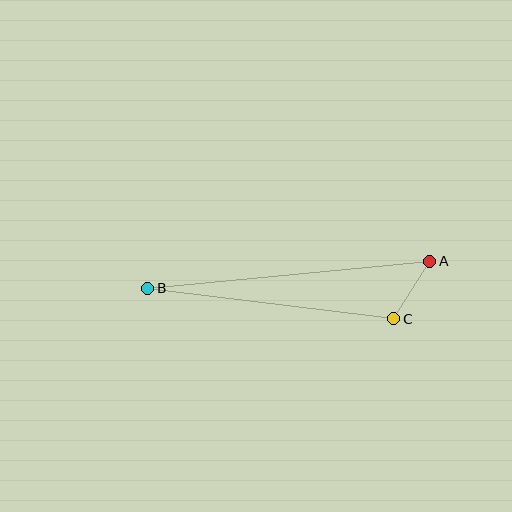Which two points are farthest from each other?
Points A and B are farthest from each other.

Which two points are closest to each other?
Points A and C are closest to each other.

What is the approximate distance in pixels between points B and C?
The distance between B and C is approximately 248 pixels.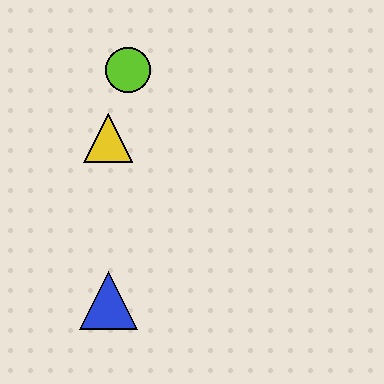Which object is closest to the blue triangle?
The yellow triangle is closest to the blue triangle.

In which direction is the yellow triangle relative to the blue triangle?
The yellow triangle is above the blue triangle.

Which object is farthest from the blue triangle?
The lime circle is farthest from the blue triangle.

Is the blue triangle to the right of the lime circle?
No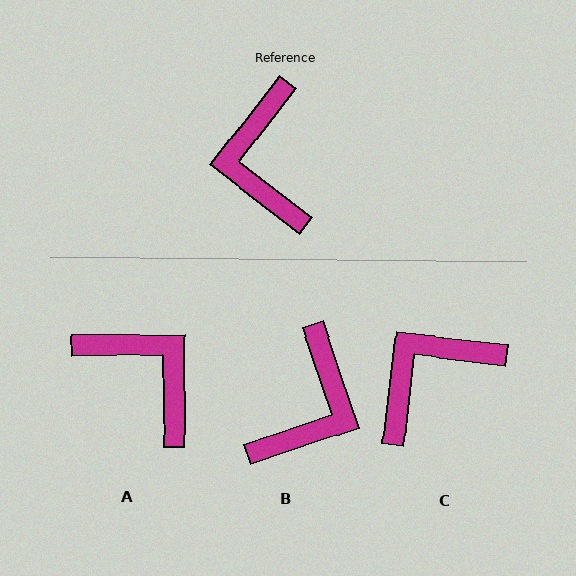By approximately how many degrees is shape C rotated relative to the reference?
Approximately 59 degrees clockwise.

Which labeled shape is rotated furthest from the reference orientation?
B, about 146 degrees away.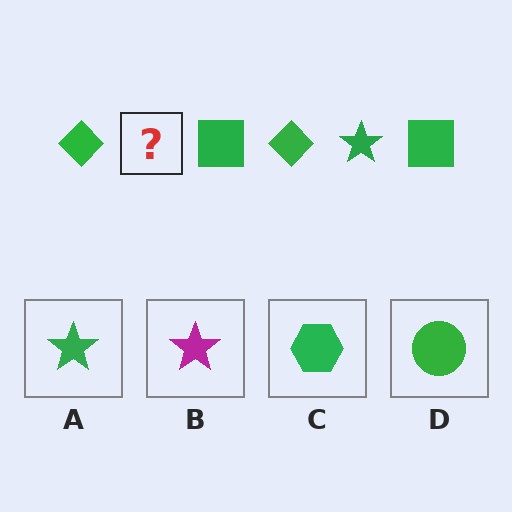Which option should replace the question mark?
Option A.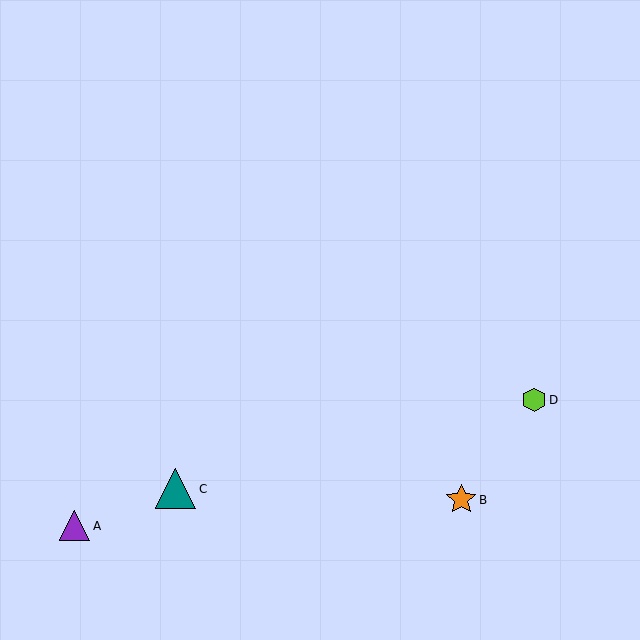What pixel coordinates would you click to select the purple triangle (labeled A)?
Click at (75, 526) to select the purple triangle A.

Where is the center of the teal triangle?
The center of the teal triangle is at (176, 489).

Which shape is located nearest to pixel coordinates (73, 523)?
The purple triangle (labeled A) at (75, 526) is nearest to that location.